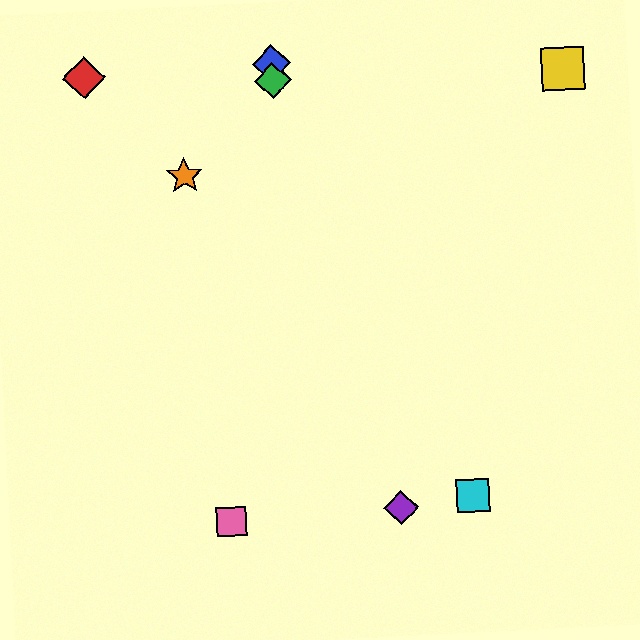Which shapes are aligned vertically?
The blue diamond, the green diamond are aligned vertically.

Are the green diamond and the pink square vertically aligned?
No, the green diamond is at x≈273 and the pink square is at x≈231.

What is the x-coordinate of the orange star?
The orange star is at x≈185.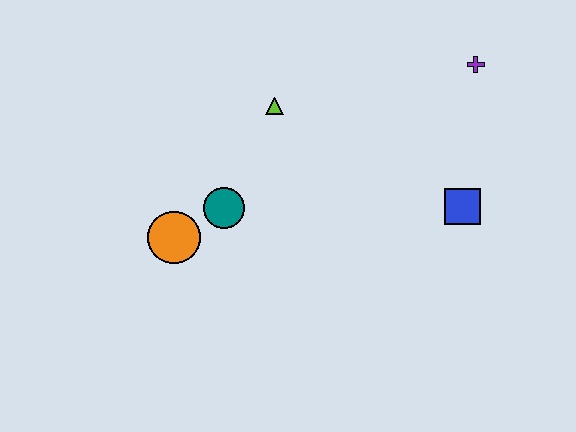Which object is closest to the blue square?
The purple cross is closest to the blue square.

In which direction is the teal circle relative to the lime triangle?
The teal circle is below the lime triangle.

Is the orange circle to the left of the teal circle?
Yes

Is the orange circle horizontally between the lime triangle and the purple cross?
No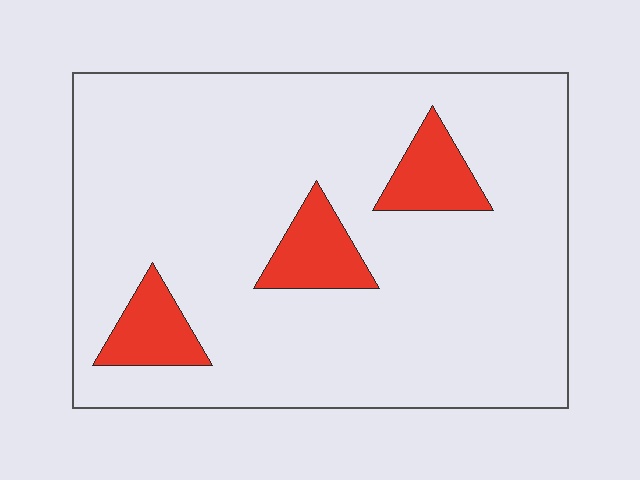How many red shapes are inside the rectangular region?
3.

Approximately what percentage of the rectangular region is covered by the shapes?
Approximately 10%.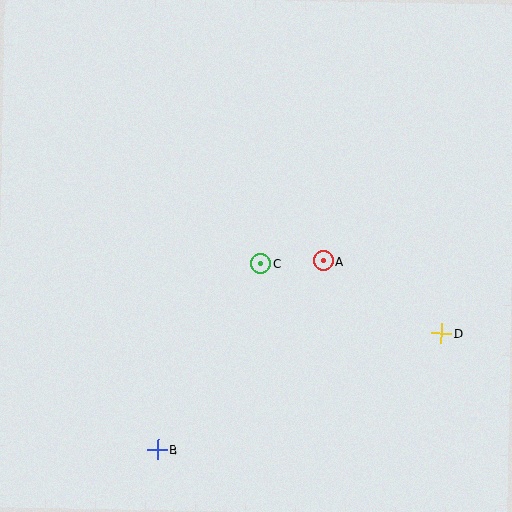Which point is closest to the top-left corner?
Point C is closest to the top-left corner.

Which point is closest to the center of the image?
Point C at (261, 264) is closest to the center.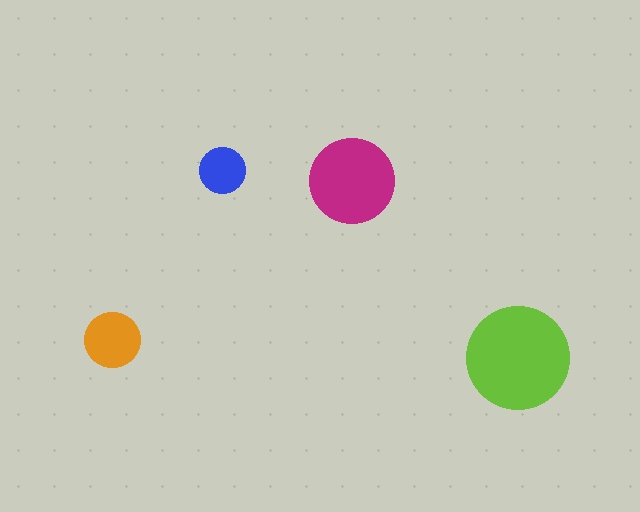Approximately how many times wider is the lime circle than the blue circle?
About 2.5 times wider.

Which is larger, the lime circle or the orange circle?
The lime one.